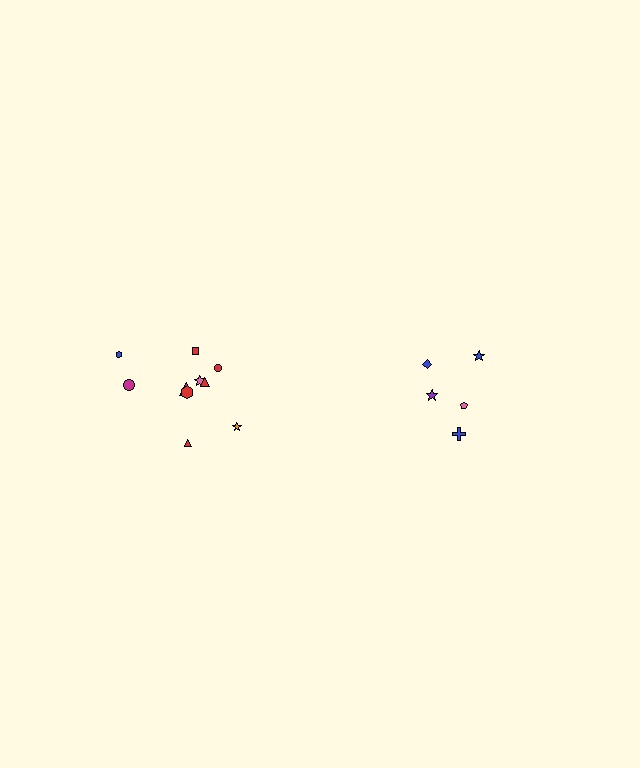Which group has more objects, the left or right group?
The left group.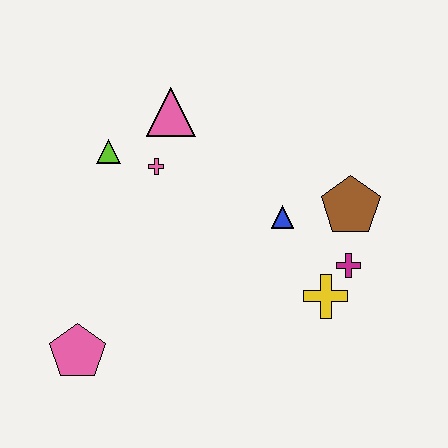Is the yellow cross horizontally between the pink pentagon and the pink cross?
No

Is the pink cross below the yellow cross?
No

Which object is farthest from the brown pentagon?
The pink pentagon is farthest from the brown pentagon.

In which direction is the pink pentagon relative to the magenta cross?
The pink pentagon is to the left of the magenta cross.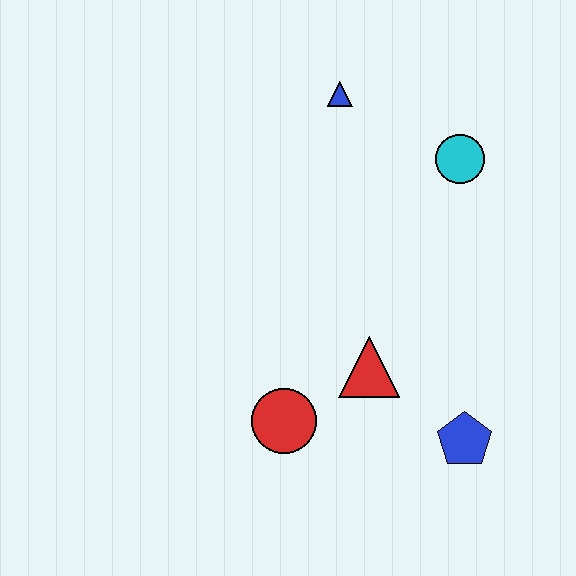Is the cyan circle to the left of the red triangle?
No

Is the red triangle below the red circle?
No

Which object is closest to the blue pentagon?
The red triangle is closest to the blue pentagon.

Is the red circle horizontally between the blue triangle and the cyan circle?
No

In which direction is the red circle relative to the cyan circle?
The red circle is below the cyan circle.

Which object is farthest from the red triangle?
The blue triangle is farthest from the red triangle.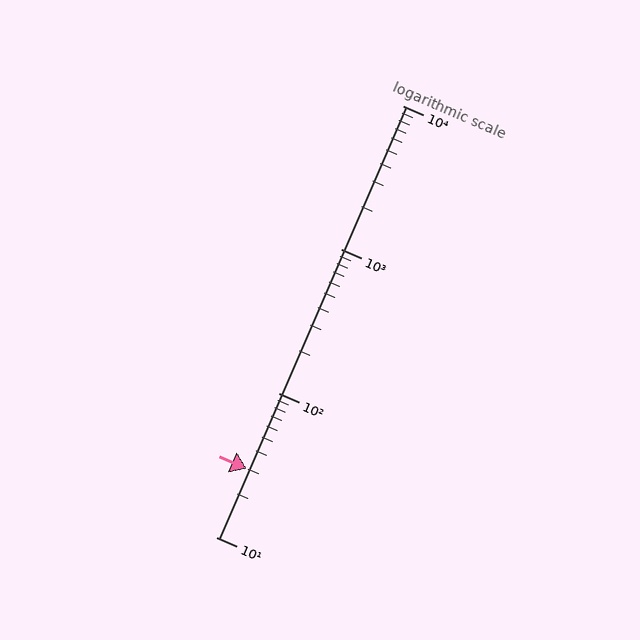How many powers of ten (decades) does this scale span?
The scale spans 3 decades, from 10 to 10000.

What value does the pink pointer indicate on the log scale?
The pointer indicates approximately 30.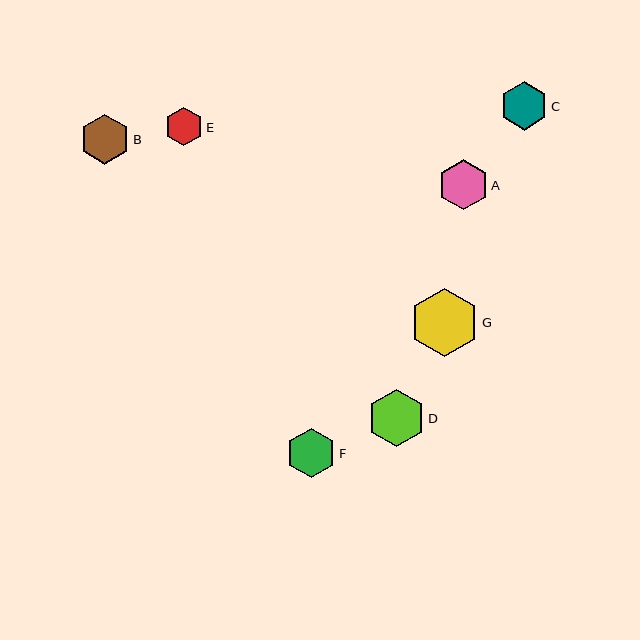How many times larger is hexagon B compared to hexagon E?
Hexagon B is approximately 1.3 times the size of hexagon E.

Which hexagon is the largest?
Hexagon G is the largest with a size of approximately 69 pixels.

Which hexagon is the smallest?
Hexagon E is the smallest with a size of approximately 39 pixels.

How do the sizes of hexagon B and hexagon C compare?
Hexagon B and hexagon C are approximately the same size.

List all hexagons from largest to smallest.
From largest to smallest: G, D, B, A, F, C, E.